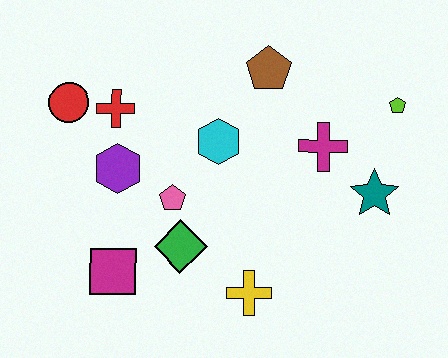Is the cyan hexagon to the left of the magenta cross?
Yes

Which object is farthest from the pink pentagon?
The lime pentagon is farthest from the pink pentagon.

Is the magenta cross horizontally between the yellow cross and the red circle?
No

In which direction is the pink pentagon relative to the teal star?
The pink pentagon is to the left of the teal star.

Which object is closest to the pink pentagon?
The green diamond is closest to the pink pentagon.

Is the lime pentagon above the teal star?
Yes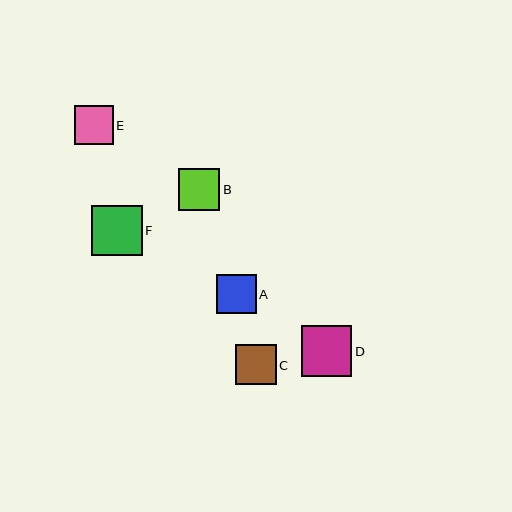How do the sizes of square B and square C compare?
Square B and square C are approximately the same size.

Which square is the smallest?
Square E is the smallest with a size of approximately 39 pixels.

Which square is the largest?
Square F is the largest with a size of approximately 51 pixels.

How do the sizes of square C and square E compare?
Square C and square E are approximately the same size.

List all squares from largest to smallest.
From largest to smallest: F, D, B, C, A, E.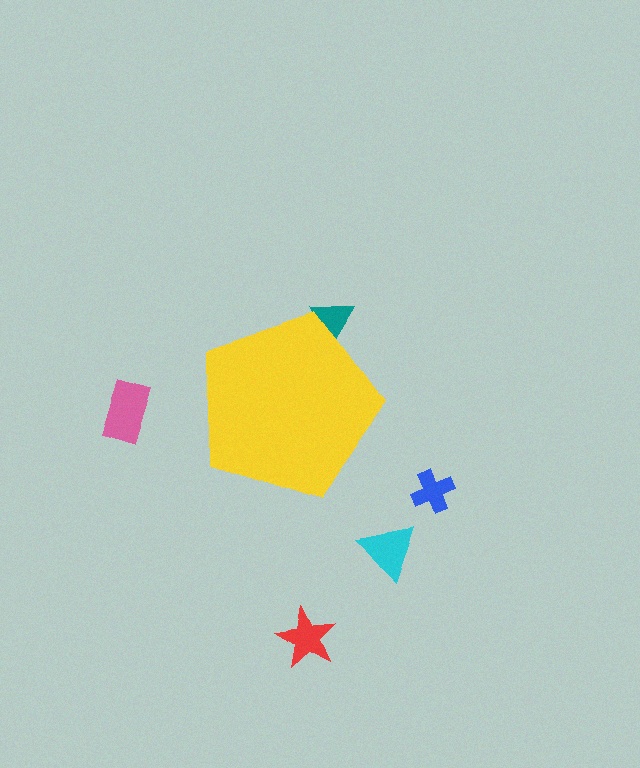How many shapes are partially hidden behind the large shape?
1 shape is partially hidden.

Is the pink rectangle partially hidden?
No, the pink rectangle is fully visible.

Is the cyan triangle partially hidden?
No, the cyan triangle is fully visible.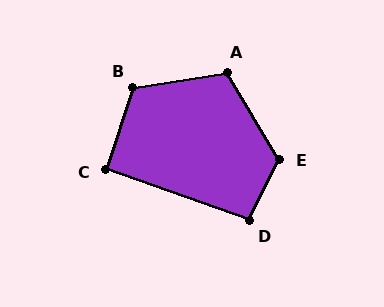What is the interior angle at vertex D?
Approximately 97 degrees (obtuse).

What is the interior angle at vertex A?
Approximately 112 degrees (obtuse).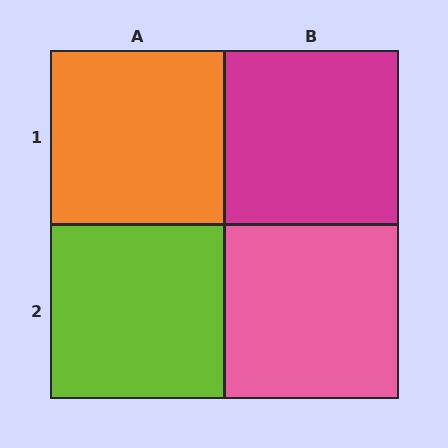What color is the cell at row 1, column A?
Orange.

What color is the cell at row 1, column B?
Magenta.